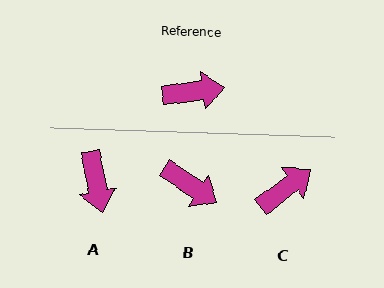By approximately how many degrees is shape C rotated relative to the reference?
Approximately 29 degrees counter-clockwise.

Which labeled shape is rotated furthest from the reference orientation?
A, about 87 degrees away.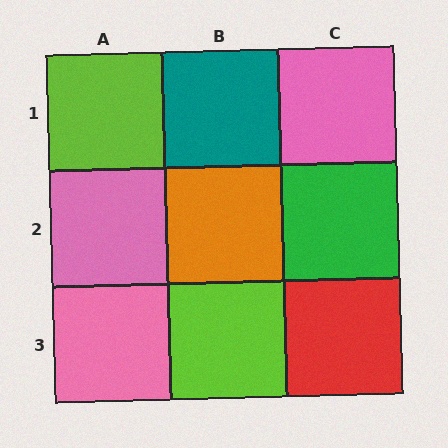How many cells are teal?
1 cell is teal.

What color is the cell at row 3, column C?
Red.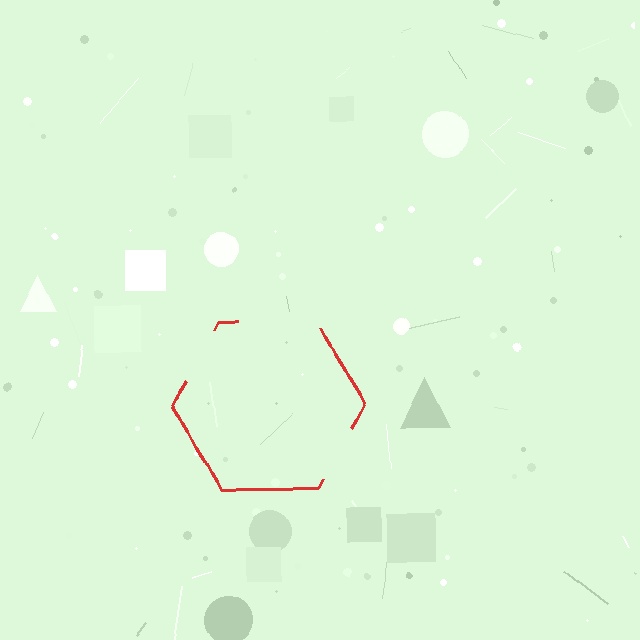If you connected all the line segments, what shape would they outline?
They would outline a hexagon.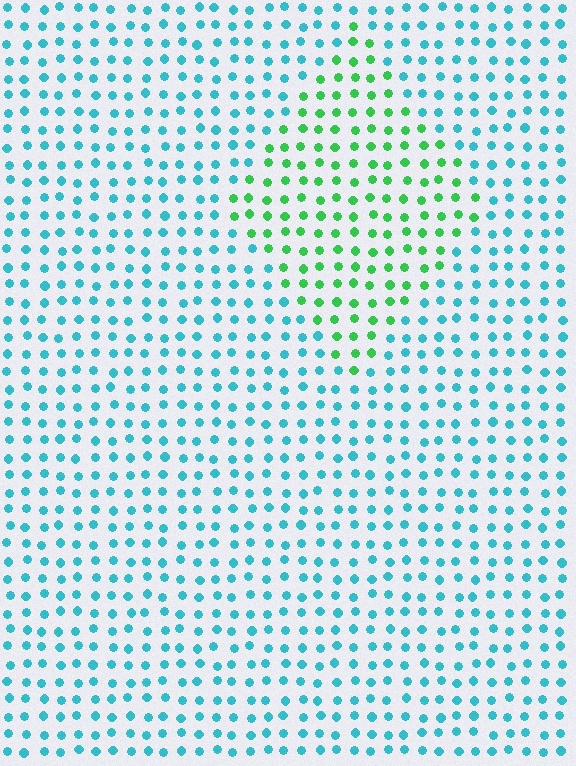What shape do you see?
I see a diamond.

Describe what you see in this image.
The image is filled with small cyan elements in a uniform arrangement. A diamond-shaped region is visible where the elements are tinted to a slightly different hue, forming a subtle color boundary.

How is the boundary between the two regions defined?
The boundary is defined purely by a slight shift in hue (about 54 degrees). Spacing, size, and orientation are identical on both sides.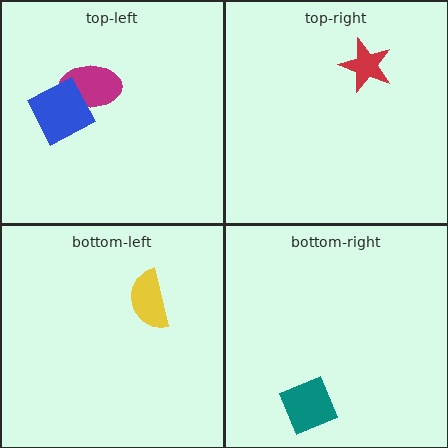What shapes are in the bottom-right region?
The teal diamond.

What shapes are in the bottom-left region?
The yellow semicircle.